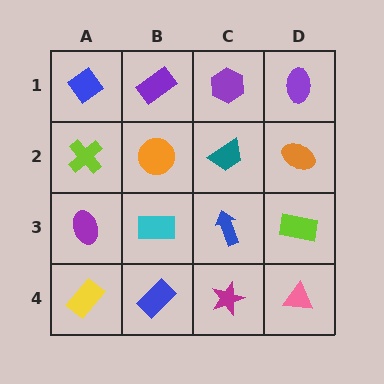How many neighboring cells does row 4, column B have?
3.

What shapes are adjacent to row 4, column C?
A blue arrow (row 3, column C), a blue rectangle (row 4, column B), a pink triangle (row 4, column D).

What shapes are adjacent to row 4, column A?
A purple ellipse (row 3, column A), a blue rectangle (row 4, column B).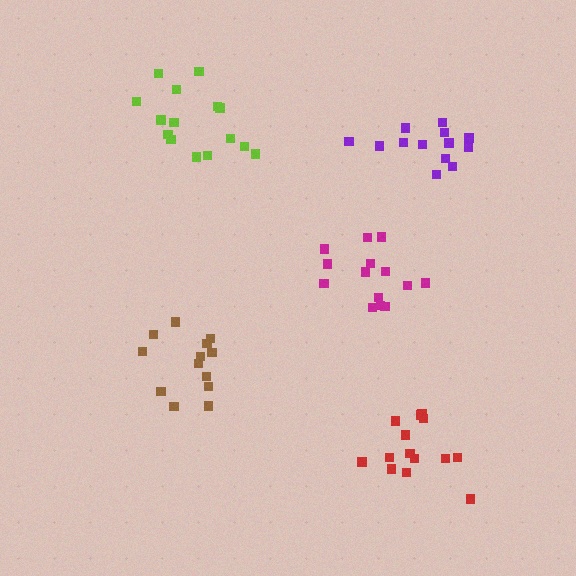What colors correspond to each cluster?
The clusters are colored: brown, magenta, purple, red, lime.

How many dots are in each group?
Group 1: 13 dots, Group 2: 14 dots, Group 3: 13 dots, Group 4: 14 dots, Group 5: 15 dots (69 total).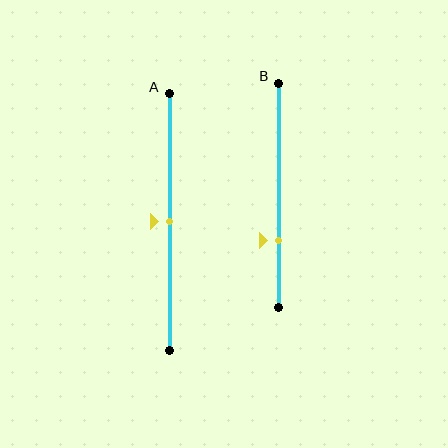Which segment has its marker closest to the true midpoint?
Segment A has its marker closest to the true midpoint.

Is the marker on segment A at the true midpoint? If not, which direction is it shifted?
Yes, the marker on segment A is at the true midpoint.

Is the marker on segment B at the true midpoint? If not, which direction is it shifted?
No, the marker on segment B is shifted downward by about 20% of the segment length.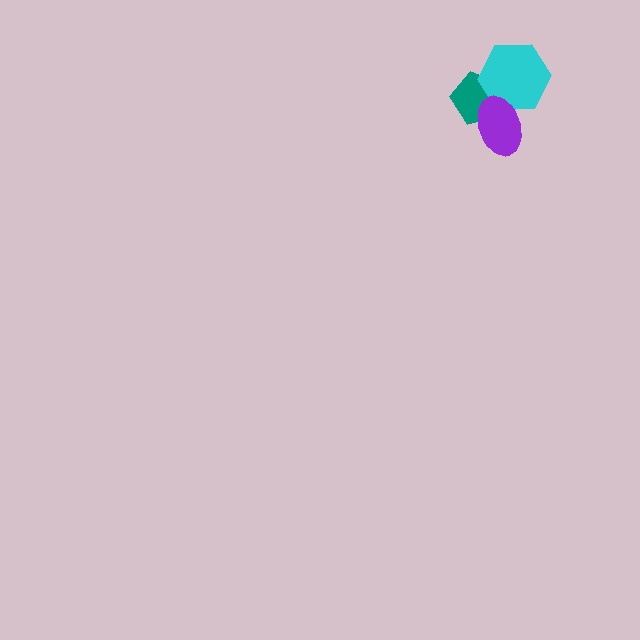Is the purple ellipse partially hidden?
No, no other shape covers it.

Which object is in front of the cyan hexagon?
The purple ellipse is in front of the cyan hexagon.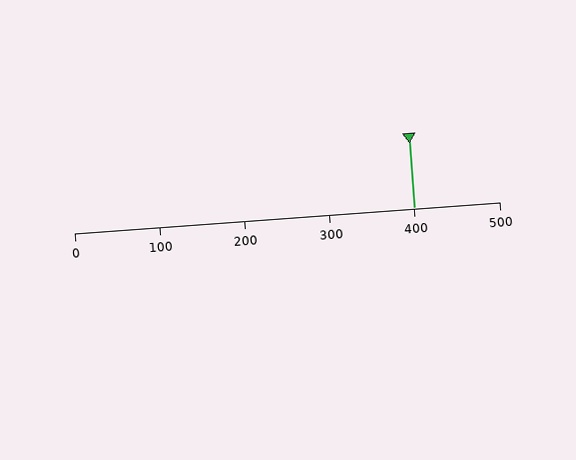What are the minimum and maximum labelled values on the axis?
The axis runs from 0 to 500.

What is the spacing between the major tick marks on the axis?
The major ticks are spaced 100 apart.